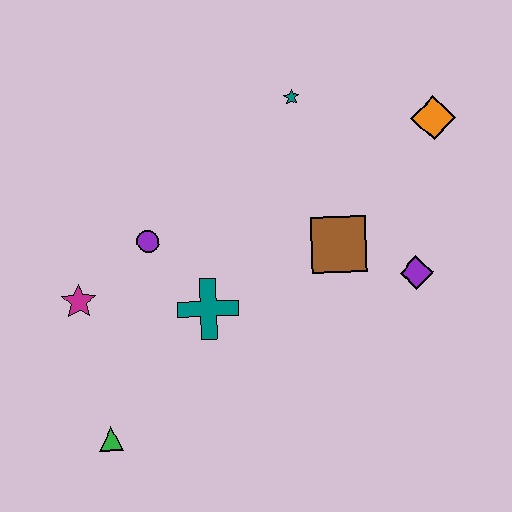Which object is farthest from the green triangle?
The orange diamond is farthest from the green triangle.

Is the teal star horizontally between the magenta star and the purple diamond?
Yes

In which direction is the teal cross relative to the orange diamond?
The teal cross is to the left of the orange diamond.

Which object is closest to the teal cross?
The purple circle is closest to the teal cross.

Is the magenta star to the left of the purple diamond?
Yes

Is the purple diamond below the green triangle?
No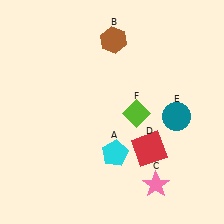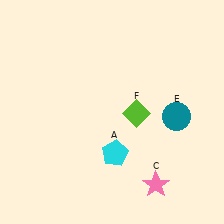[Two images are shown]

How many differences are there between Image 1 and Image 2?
There are 2 differences between the two images.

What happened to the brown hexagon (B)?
The brown hexagon (B) was removed in Image 2. It was in the top-right area of Image 1.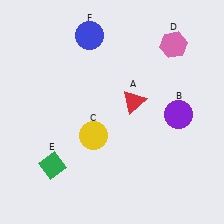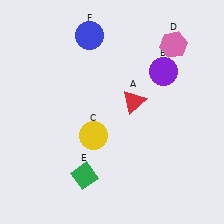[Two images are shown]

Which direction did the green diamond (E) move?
The green diamond (E) moved right.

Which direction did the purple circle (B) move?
The purple circle (B) moved up.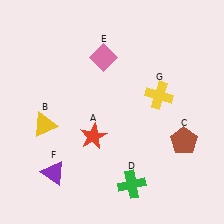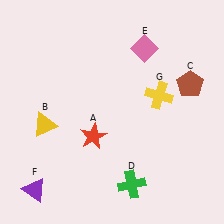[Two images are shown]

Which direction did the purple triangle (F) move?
The purple triangle (F) moved left.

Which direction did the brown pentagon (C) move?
The brown pentagon (C) moved up.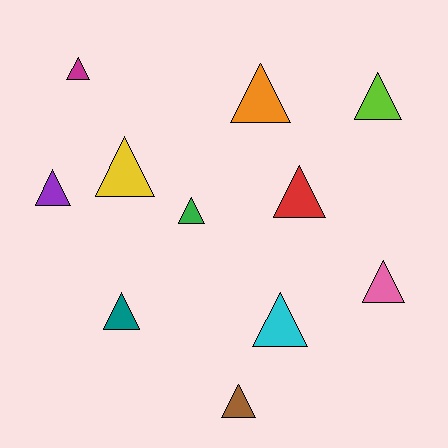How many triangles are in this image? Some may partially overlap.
There are 11 triangles.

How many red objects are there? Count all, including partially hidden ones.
There is 1 red object.